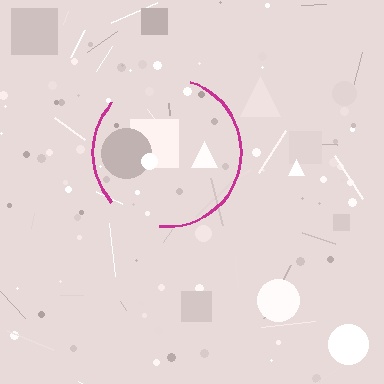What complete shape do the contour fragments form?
The contour fragments form a circle.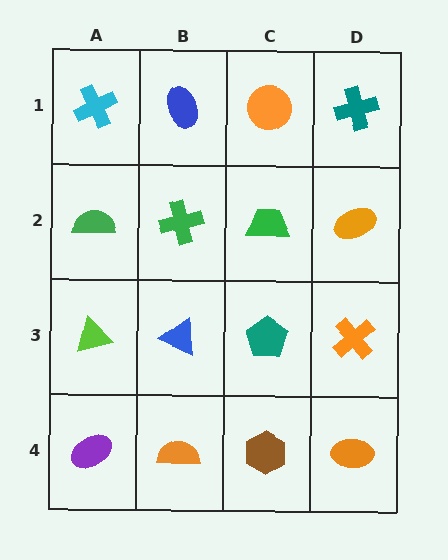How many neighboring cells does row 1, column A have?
2.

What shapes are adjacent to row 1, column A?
A green semicircle (row 2, column A), a blue ellipse (row 1, column B).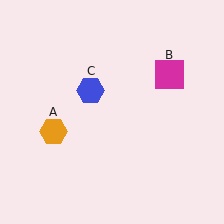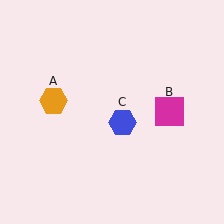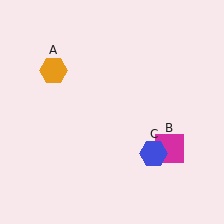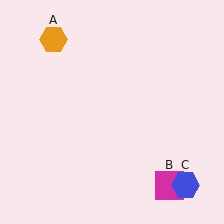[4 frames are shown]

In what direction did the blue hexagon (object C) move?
The blue hexagon (object C) moved down and to the right.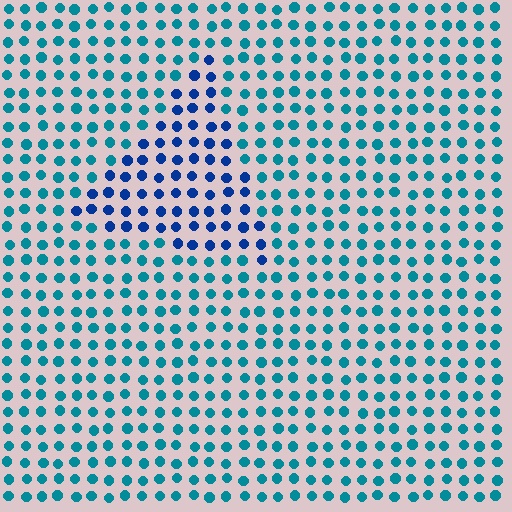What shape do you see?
I see a triangle.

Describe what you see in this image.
The image is filled with small teal elements in a uniform arrangement. A triangle-shaped region is visible where the elements are tinted to a slightly different hue, forming a subtle color boundary.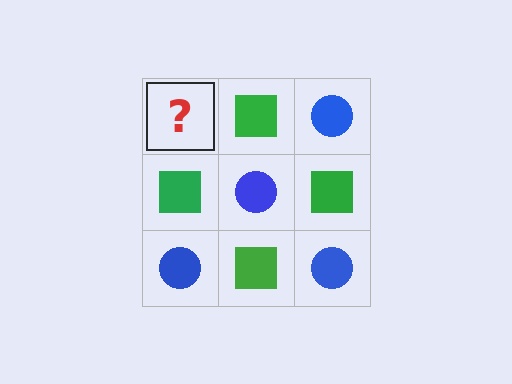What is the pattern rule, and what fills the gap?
The rule is that it alternates blue circle and green square in a checkerboard pattern. The gap should be filled with a blue circle.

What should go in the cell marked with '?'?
The missing cell should contain a blue circle.